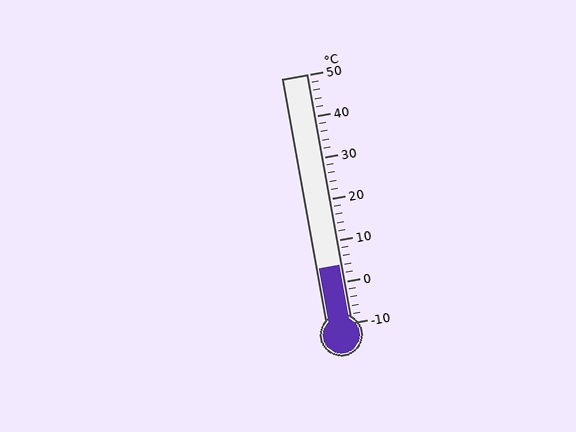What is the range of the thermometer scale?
The thermometer scale ranges from -10°C to 50°C.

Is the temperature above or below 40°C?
The temperature is below 40°C.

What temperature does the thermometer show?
The thermometer shows approximately 4°C.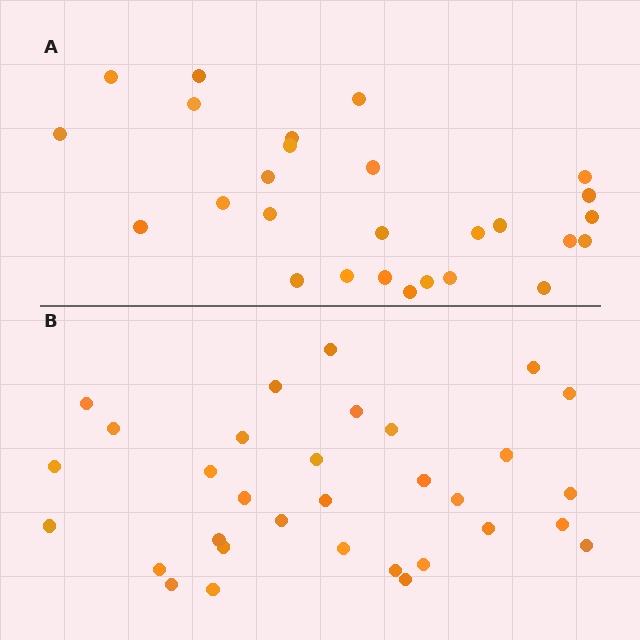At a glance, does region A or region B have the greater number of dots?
Region B (the bottom region) has more dots.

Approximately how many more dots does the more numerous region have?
Region B has about 5 more dots than region A.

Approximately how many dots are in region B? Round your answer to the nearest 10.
About 30 dots. (The exact count is 32, which rounds to 30.)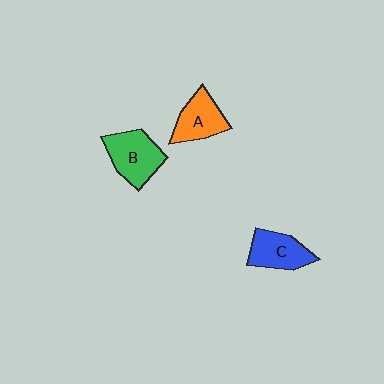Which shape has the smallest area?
Shape A (orange).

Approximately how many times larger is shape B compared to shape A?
Approximately 1.2 times.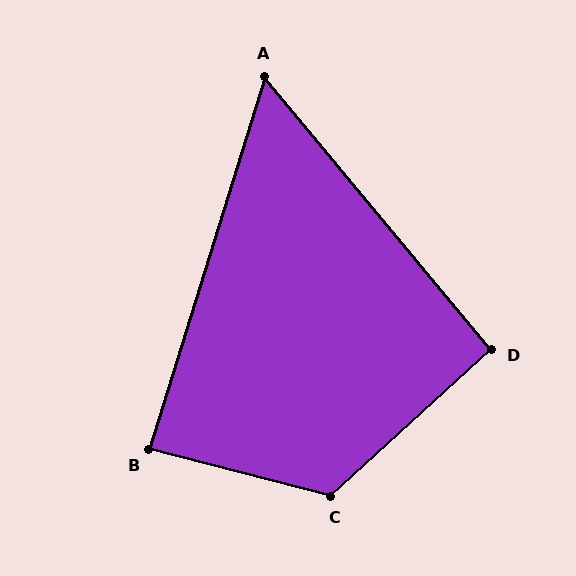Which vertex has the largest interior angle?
C, at approximately 123 degrees.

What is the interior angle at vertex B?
Approximately 87 degrees (approximately right).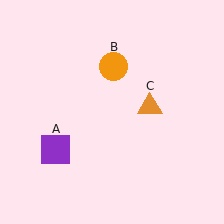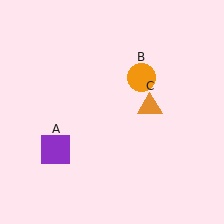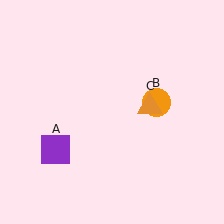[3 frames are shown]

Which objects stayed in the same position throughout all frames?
Purple square (object A) and orange triangle (object C) remained stationary.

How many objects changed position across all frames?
1 object changed position: orange circle (object B).